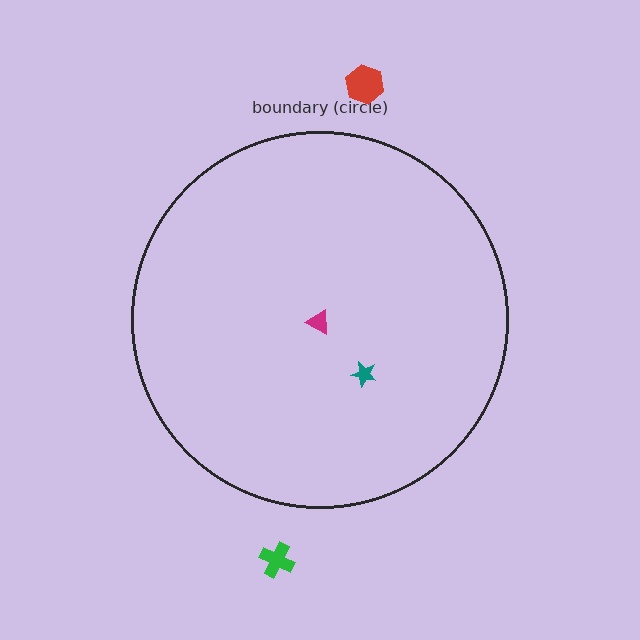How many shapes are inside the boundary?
2 inside, 2 outside.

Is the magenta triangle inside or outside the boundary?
Inside.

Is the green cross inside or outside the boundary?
Outside.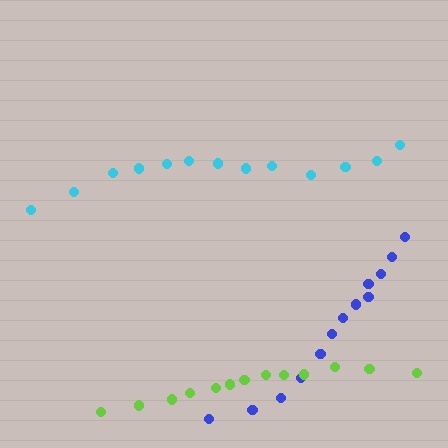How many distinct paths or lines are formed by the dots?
There are 3 distinct paths.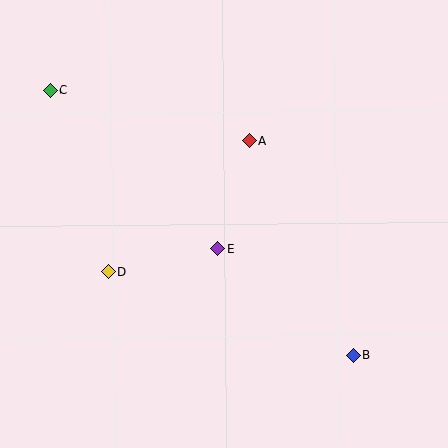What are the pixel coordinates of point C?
Point C is at (50, 90).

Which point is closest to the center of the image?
Point E at (218, 249) is closest to the center.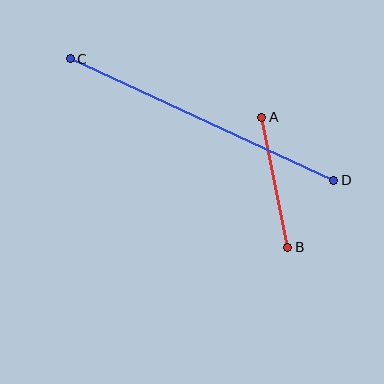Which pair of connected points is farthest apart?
Points C and D are farthest apart.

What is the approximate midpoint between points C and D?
The midpoint is at approximately (202, 120) pixels.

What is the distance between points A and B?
The distance is approximately 133 pixels.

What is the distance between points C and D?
The distance is approximately 290 pixels.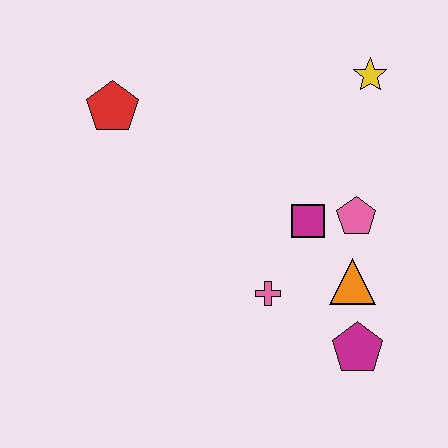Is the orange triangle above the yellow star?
No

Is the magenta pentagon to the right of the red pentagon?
Yes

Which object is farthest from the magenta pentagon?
The red pentagon is farthest from the magenta pentagon.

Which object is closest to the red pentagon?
The magenta square is closest to the red pentagon.